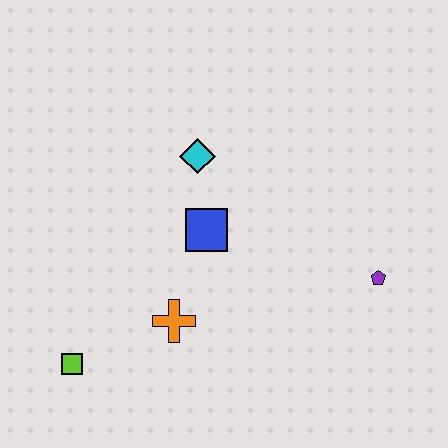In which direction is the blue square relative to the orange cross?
The blue square is above the orange cross.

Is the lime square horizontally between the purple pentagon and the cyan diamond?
No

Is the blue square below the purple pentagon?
No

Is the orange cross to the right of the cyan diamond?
No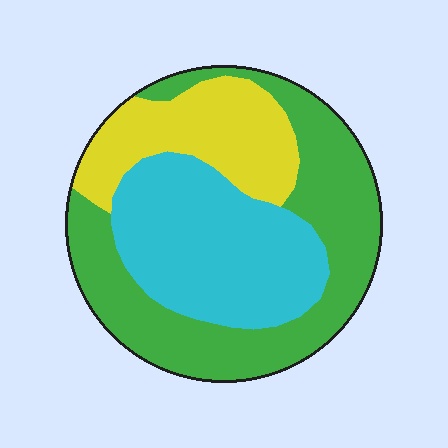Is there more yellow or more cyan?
Cyan.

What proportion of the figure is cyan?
Cyan takes up about one third (1/3) of the figure.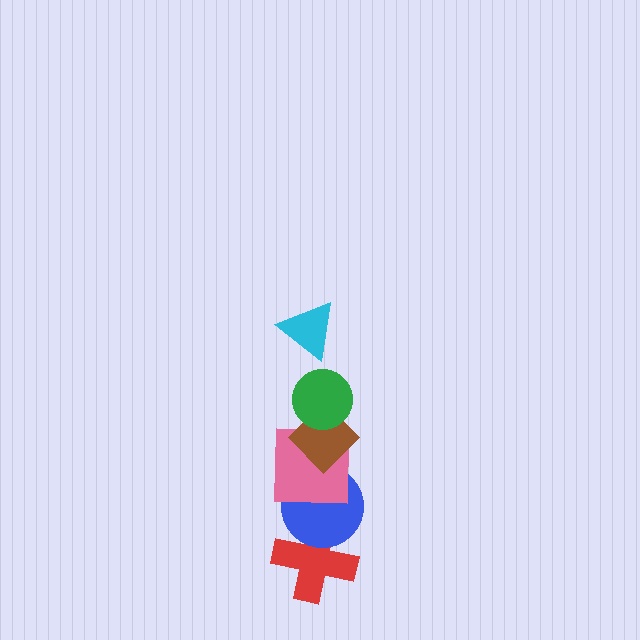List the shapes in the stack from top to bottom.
From top to bottom: the cyan triangle, the green circle, the brown diamond, the pink square, the blue circle, the red cross.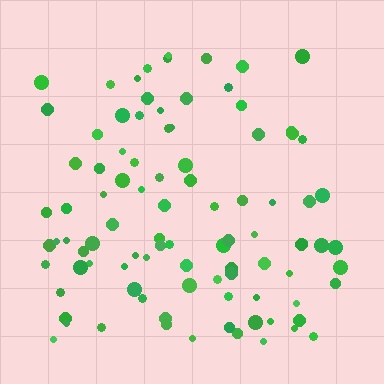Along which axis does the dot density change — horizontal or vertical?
Vertical.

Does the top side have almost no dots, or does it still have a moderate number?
Still a moderate number, just noticeably fewer than the bottom.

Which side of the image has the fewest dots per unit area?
The top.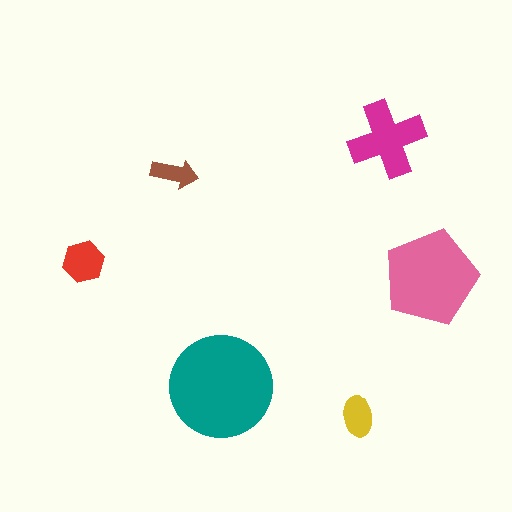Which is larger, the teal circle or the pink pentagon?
The teal circle.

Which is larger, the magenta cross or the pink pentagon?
The pink pentagon.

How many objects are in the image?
There are 6 objects in the image.